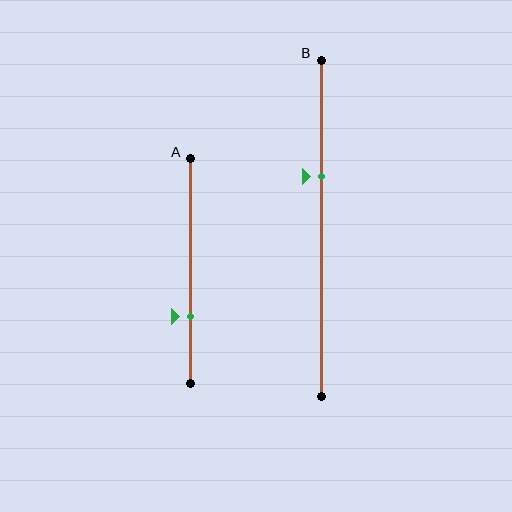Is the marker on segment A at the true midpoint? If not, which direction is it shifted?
No, the marker on segment A is shifted downward by about 20% of the segment length.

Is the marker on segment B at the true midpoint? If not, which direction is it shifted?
No, the marker on segment B is shifted upward by about 15% of the segment length.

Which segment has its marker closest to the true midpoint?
Segment B has its marker closest to the true midpoint.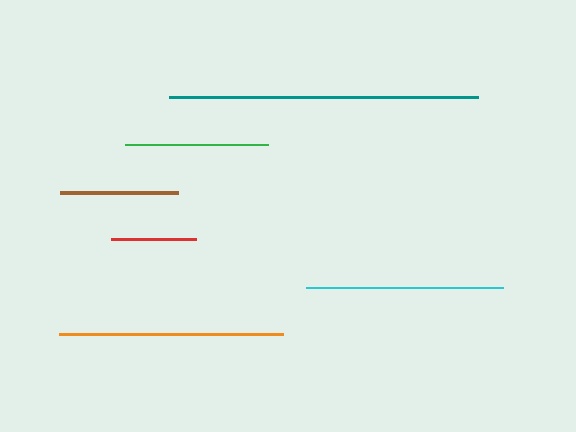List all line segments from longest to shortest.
From longest to shortest: teal, orange, cyan, green, brown, red.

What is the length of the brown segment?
The brown segment is approximately 118 pixels long.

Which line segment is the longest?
The teal line is the longest at approximately 309 pixels.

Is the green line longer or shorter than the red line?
The green line is longer than the red line.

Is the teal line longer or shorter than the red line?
The teal line is longer than the red line.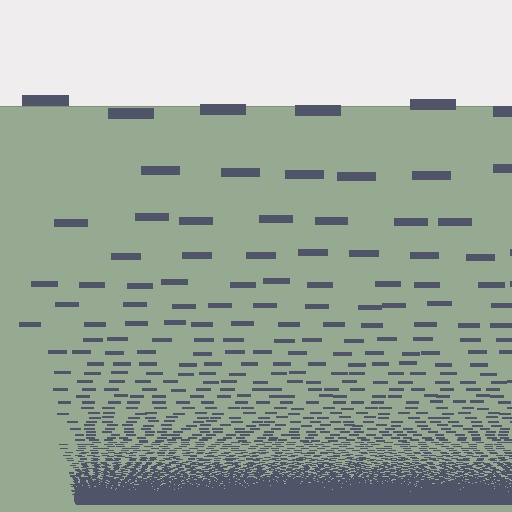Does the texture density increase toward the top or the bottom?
Density increases toward the bottom.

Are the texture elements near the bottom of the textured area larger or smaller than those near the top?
Smaller. The gradient is inverted — elements near the bottom are smaller and denser.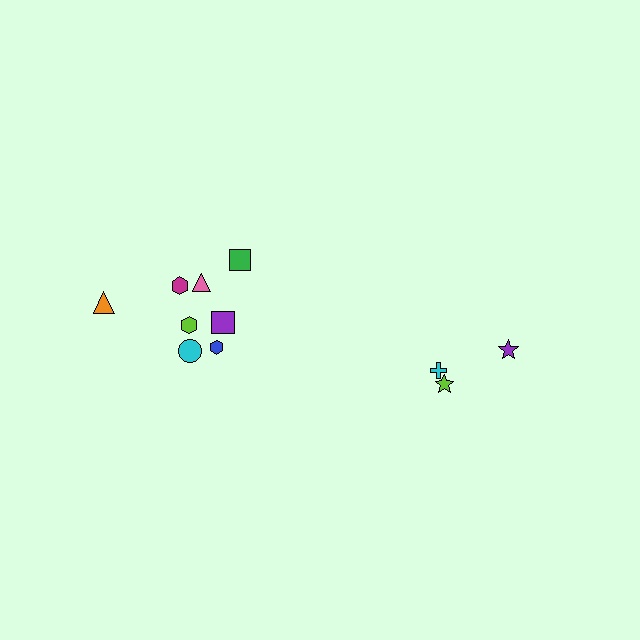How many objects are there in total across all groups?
There are 11 objects.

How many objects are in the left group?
There are 8 objects.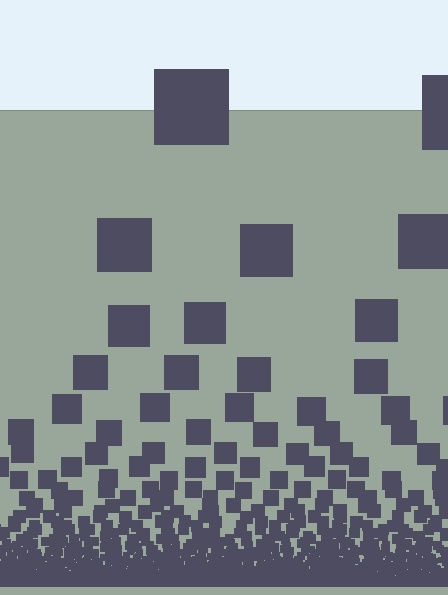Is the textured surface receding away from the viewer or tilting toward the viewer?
The surface appears to tilt toward the viewer. Texture elements get larger and sparser toward the top.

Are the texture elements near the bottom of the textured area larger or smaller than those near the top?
Smaller. The gradient is inverted — elements near the bottom are smaller and denser.